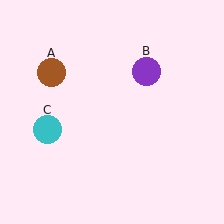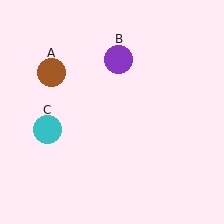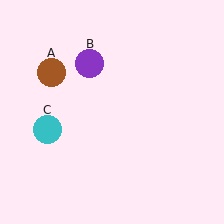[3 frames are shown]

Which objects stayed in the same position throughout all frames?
Brown circle (object A) and cyan circle (object C) remained stationary.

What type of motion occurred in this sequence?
The purple circle (object B) rotated counterclockwise around the center of the scene.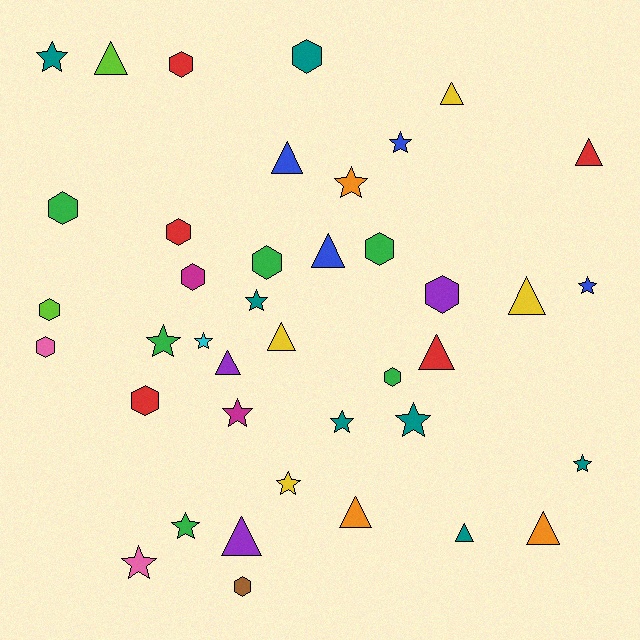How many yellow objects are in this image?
There are 4 yellow objects.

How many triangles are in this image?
There are 13 triangles.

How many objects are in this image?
There are 40 objects.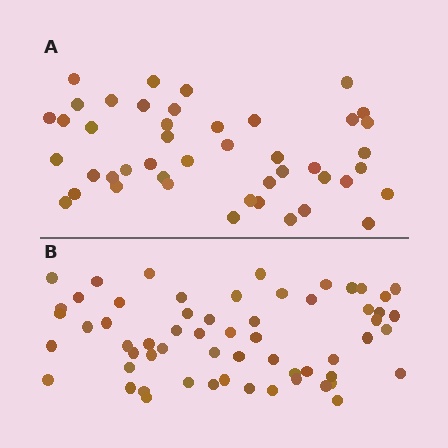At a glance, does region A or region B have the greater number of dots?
Region B (the bottom region) has more dots.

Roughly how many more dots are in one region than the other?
Region B has approximately 15 more dots than region A.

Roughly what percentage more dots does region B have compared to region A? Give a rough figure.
About 35% more.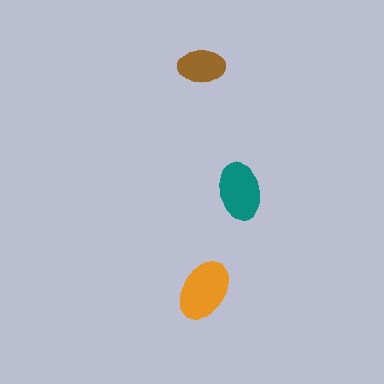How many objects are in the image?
There are 3 objects in the image.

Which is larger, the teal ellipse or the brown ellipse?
The teal one.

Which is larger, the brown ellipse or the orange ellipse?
The orange one.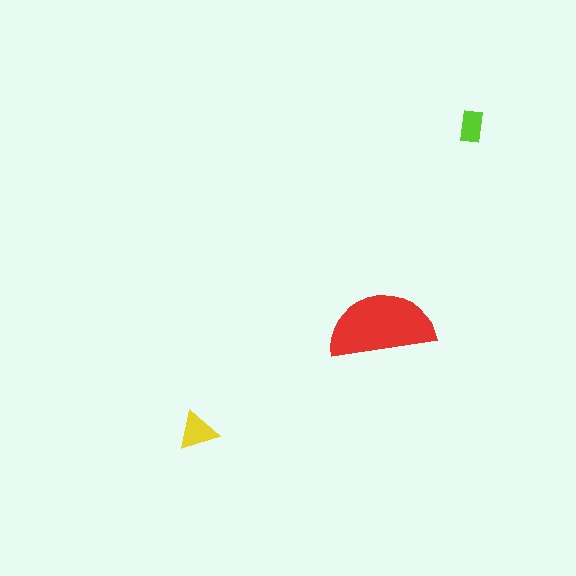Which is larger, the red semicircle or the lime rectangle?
The red semicircle.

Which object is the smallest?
The lime rectangle.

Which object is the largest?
The red semicircle.